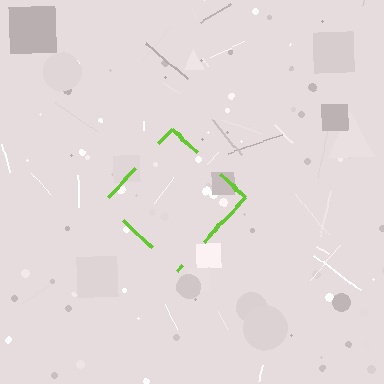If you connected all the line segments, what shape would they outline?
They would outline a diamond.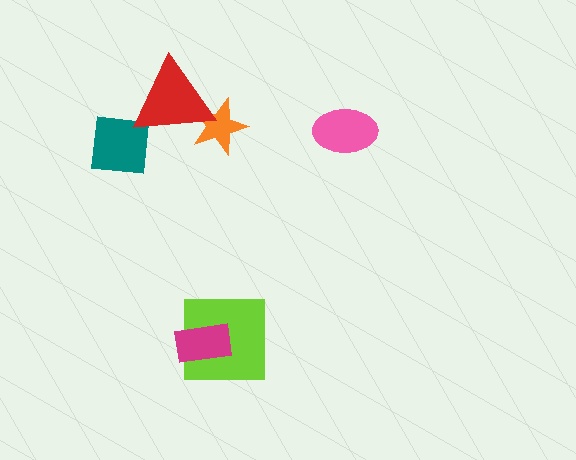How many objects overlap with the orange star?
1 object overlaps with the orange star.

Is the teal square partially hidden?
Yes, it is partially covered by another shape.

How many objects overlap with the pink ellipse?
0 objects overlap with the pink ellipse.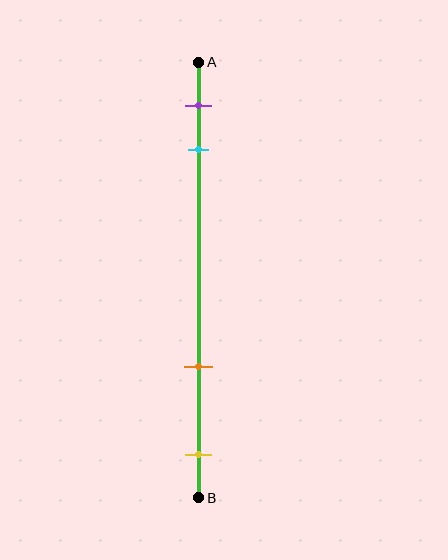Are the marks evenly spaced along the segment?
No, the marks are not evenly spaced.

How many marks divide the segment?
There are 4 marks dividing the segment.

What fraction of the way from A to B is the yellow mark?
The yellow mark is approximately 90% (0.9) of the way from A to B.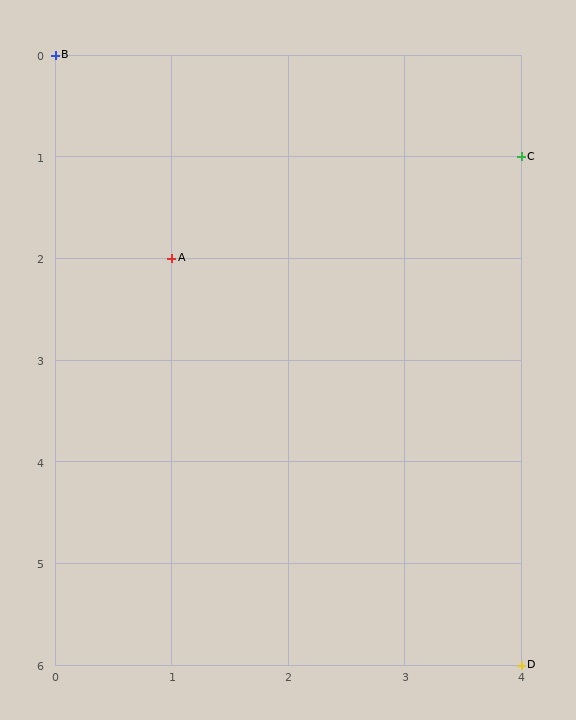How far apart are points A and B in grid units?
Points A and B are 1 column and 2 rows apart (about 2.2 grid units diagonally).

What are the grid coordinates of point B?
Point B is at grid coordinates (0, 0).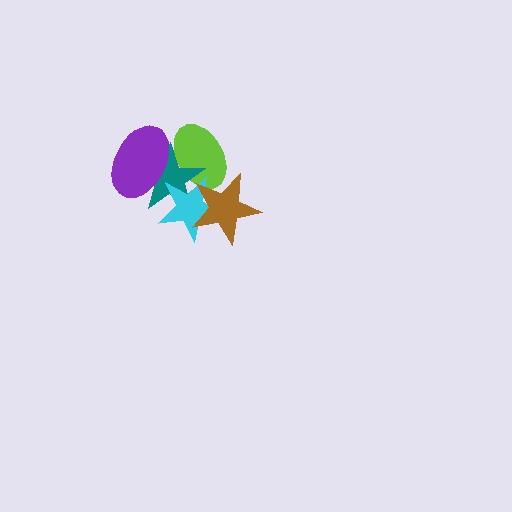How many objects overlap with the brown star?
3 objects overlap with the brown star.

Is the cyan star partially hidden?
Yes, it is partially covered by another shape.